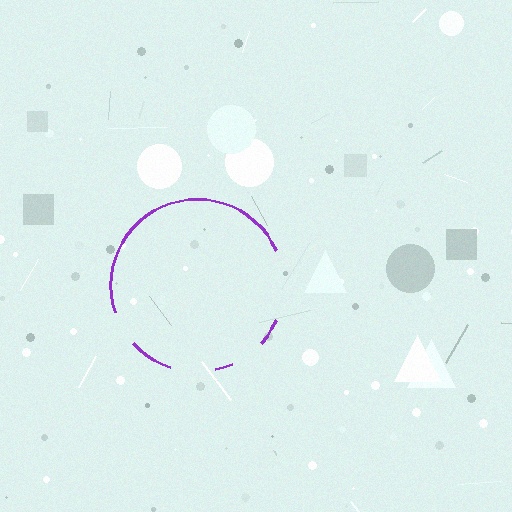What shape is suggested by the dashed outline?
The dashed outline suggests a circle.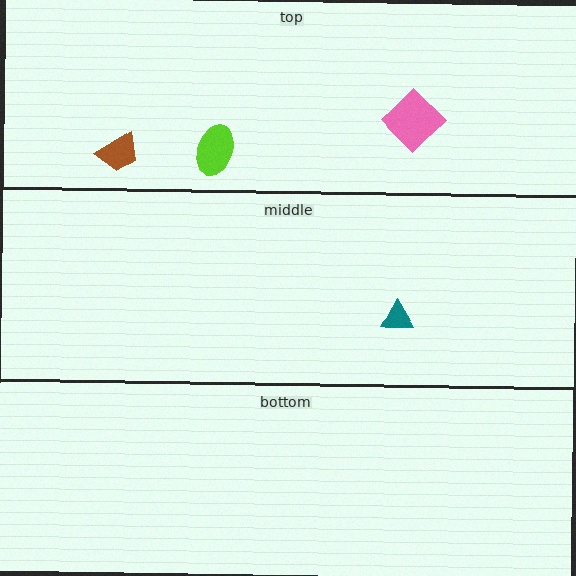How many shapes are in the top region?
3.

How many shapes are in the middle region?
1.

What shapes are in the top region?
The pink diamond, the lime ellipse, the brown trapezoid.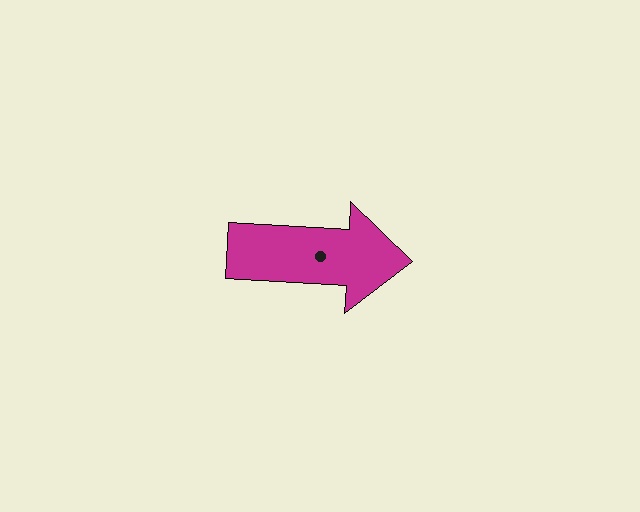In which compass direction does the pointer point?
East.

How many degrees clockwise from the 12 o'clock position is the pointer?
Approximately 93 degrees.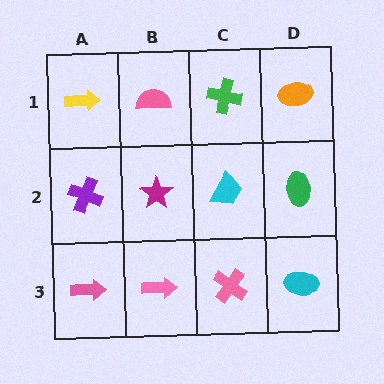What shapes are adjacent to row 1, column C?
A cyan trapezoid (row 2, column C), a pink semicircle (row 1, column B), an orange ellipse (row 1, column D).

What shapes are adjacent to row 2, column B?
A pink semicircle (row 1, column B), a pink arrow (row 3, column B), a purple cross (row 2, column A), a cyan trapezoid (row 2, column C).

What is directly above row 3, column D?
A green ellipse.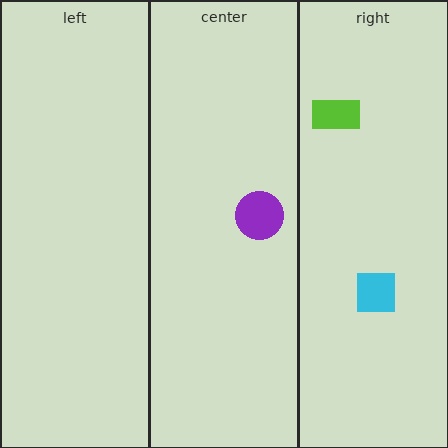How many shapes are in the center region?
1.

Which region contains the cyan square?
The right region.